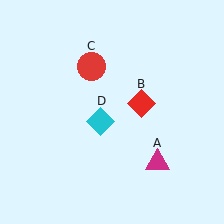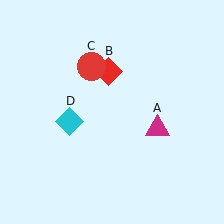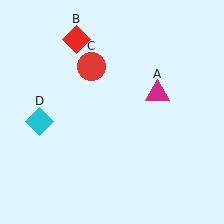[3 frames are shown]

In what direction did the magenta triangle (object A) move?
The magenta triangle (object A) moved up.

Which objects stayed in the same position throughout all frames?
Red circle (object C) remained stationary.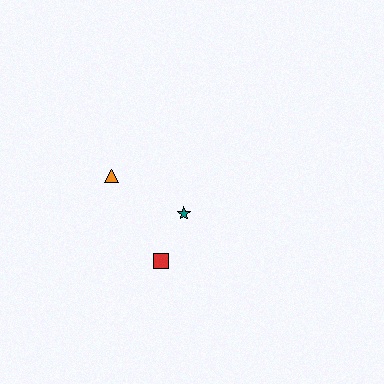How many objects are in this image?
There are 3 objects.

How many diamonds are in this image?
There are no diamonds.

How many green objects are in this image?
There are no green objects.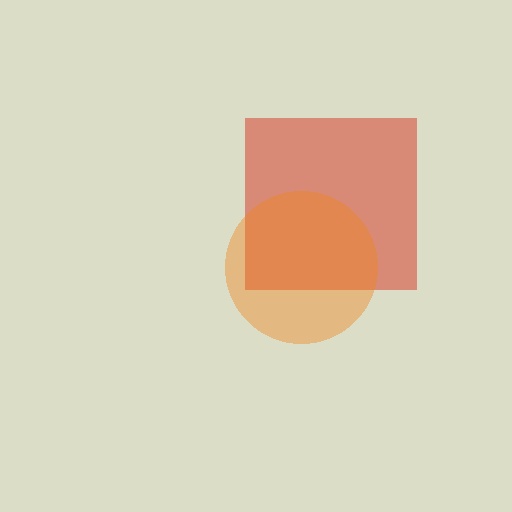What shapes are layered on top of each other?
The layered shapes are: a red square, an orange circle.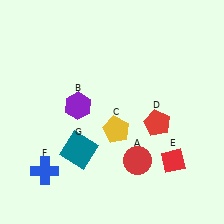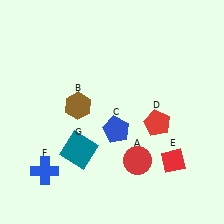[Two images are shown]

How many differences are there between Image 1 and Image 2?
There are 2 differences between the two images.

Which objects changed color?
B changed from purple to brown. C changed from yellow to blue.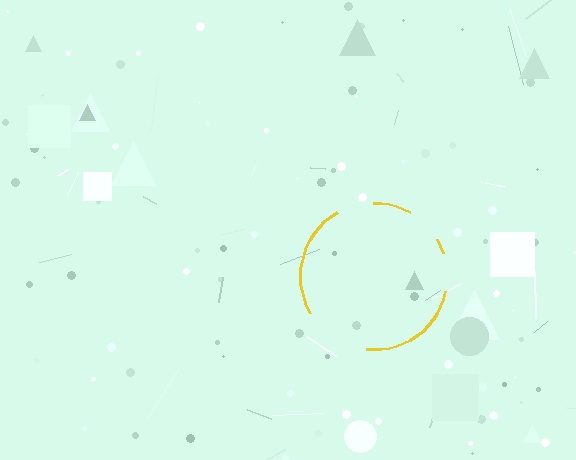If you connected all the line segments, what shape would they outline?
They would outline a circle.